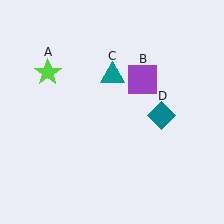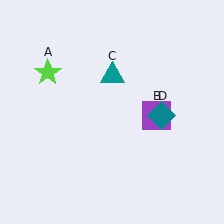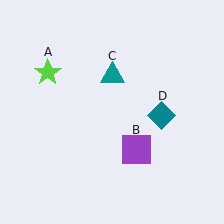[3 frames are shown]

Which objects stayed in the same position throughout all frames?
Lime star (object A) and teal triangle (object C) and teal diamond (object D) remained stationary.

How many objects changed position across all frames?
1 object changed position: purple square (object B).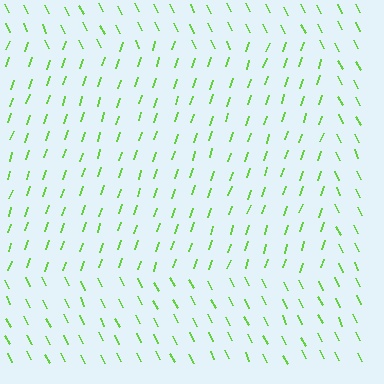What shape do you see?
I see a rectangle.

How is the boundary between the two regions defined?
The boundary is defined purely by a change in line orientation (approximately 45 degrees difference). All lines are the same color and thickness.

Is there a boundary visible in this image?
Yes, there is a texture boundary formed by a change in line orientation.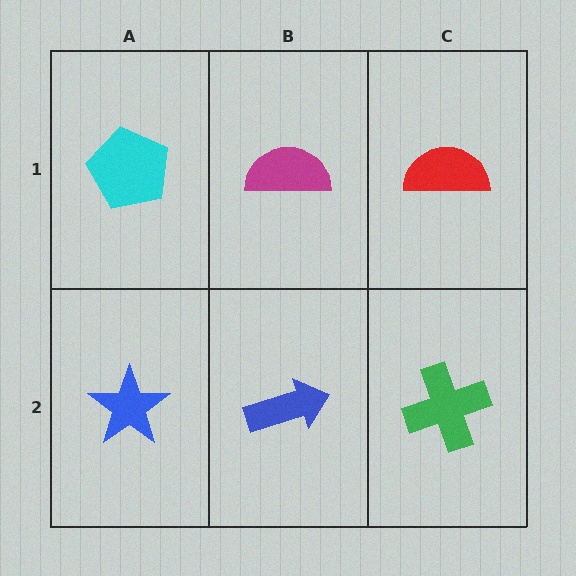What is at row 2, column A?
A blue star.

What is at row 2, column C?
A green cross.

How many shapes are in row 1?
3 shapes.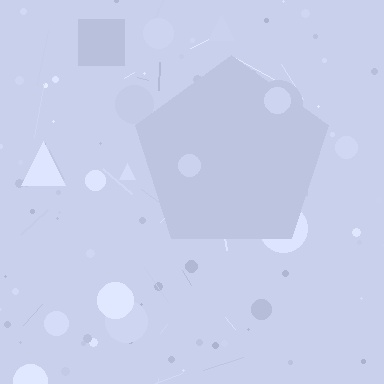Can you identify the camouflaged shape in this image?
The camouflaged shape is a pentagon.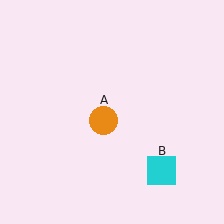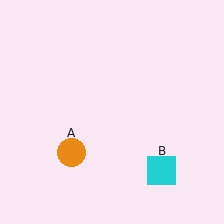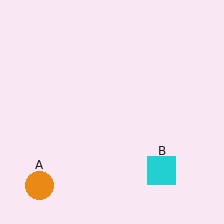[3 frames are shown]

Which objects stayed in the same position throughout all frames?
Cyan square (object B) remained stationary.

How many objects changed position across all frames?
1 object changed position: orange circle (object A).